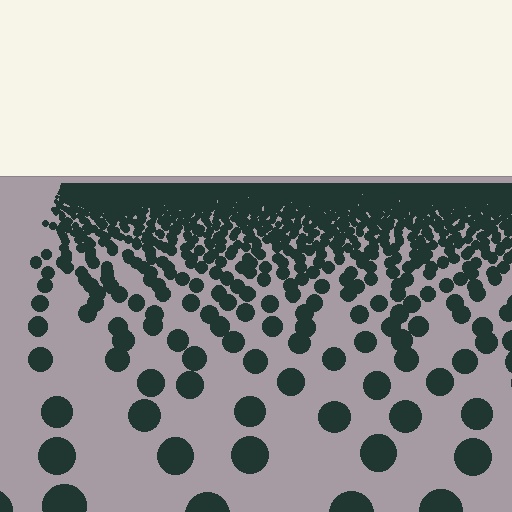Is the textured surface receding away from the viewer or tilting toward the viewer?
The surface is receding away from the viewer. Texture elements get smaller and denser toward the top.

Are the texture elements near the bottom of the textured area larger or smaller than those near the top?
Larger. Near the bottom, elements are closer to the viewer and appear at a bigger on-screen size.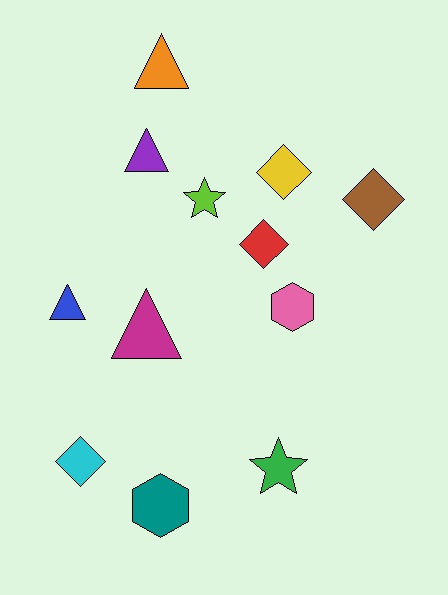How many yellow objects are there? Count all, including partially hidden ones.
There is 1 yellow object.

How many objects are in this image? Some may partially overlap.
There are 12 objects.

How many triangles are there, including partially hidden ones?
There are 4 triangles.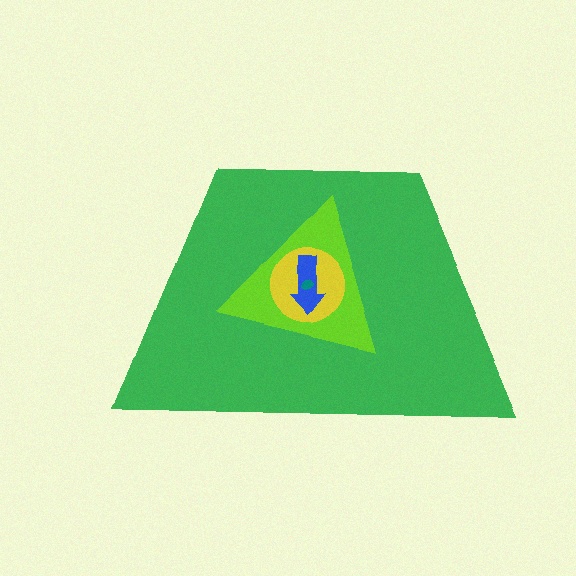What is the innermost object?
The teal ellipse.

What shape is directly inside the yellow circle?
The blue arrow.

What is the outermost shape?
The green trapezoid.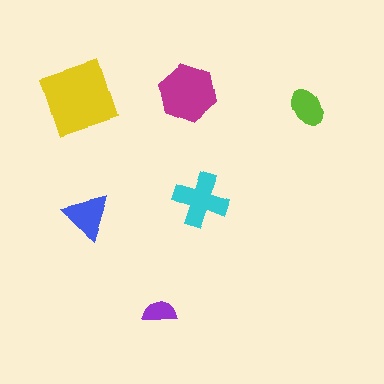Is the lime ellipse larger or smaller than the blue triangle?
Smaller.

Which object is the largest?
The yellow square.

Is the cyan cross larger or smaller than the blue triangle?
Larger.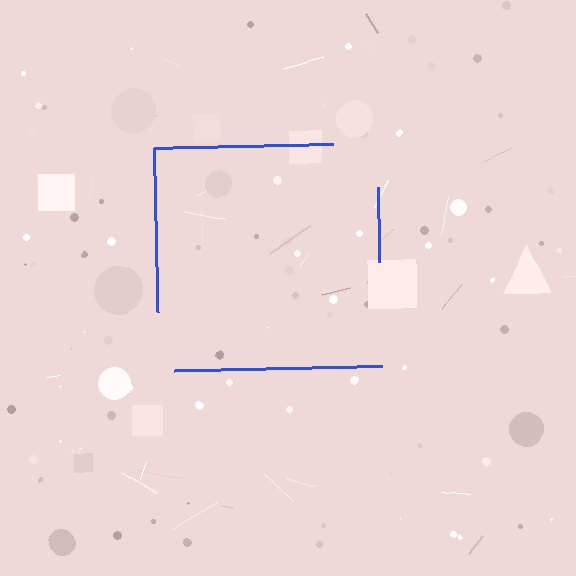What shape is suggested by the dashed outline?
The dashed outline suggests a square.